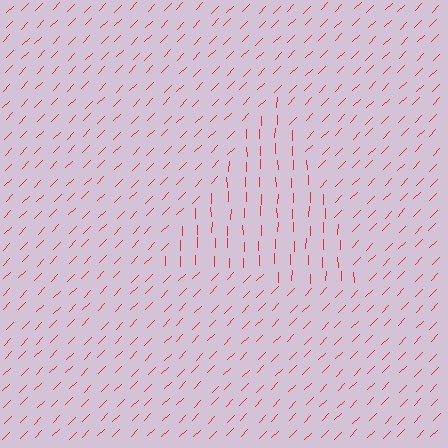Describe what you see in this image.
The image is filled with small red line segments. A triangle region in the image has lines oriented differently from the surrounding lines, creating a visible texture boundary.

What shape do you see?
I see a triangle.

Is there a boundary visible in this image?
Yes, there is a texture boundary formed by a change in line orientation.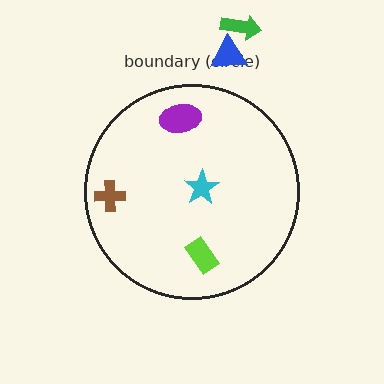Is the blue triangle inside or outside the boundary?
Outside.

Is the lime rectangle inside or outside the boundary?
Inside.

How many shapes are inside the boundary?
4 inside, 2 outside.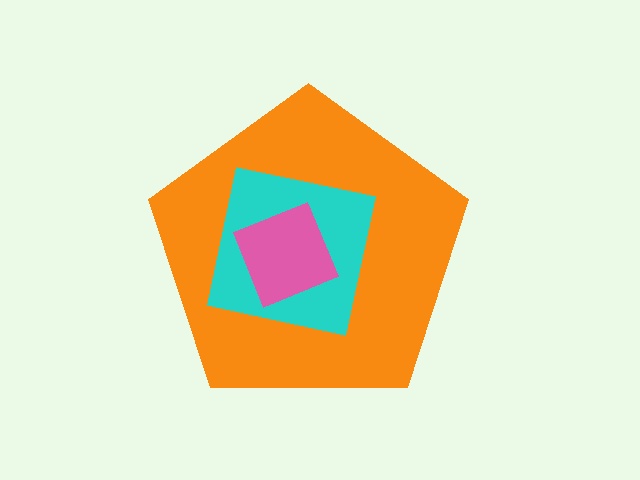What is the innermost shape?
The pink diamond.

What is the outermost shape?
The orange pentagon.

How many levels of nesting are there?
3.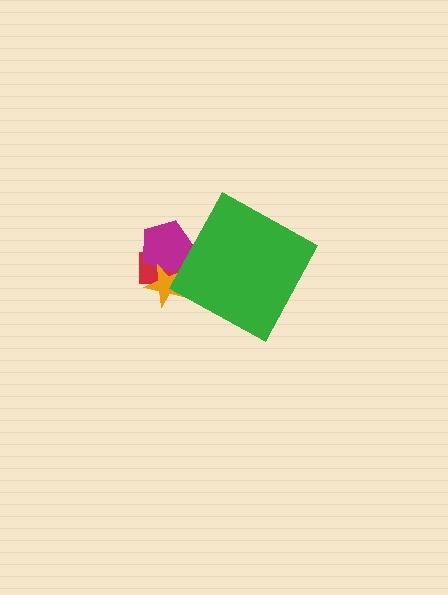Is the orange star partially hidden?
Yes, the orange star is partially hidden behind the green diamond.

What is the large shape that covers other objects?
A green diamond.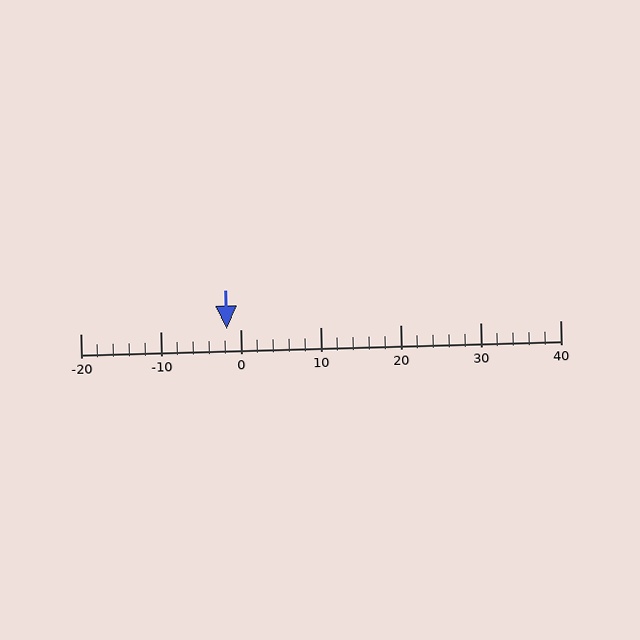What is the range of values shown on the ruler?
The ruler shows values from -20 to 40.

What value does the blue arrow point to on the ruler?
The blue arrow points to approximately -2.